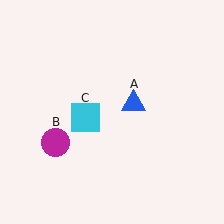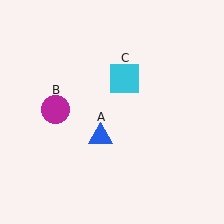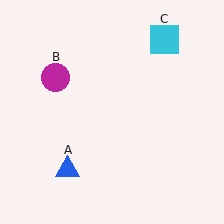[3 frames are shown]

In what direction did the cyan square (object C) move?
The cyan square (object C) moved up and to the right.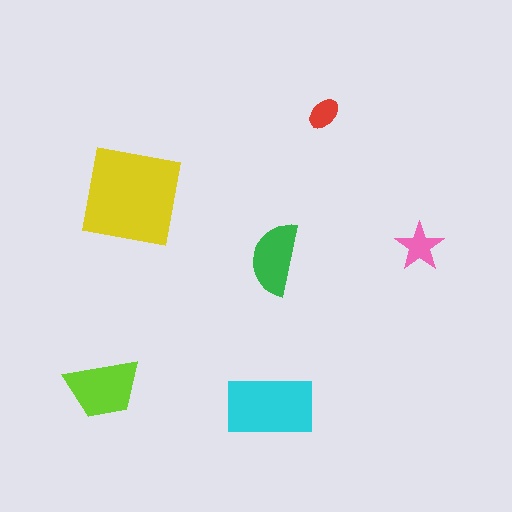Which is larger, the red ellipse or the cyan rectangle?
The cyan rectangle.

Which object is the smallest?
The red ellipse.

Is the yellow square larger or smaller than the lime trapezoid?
Larger.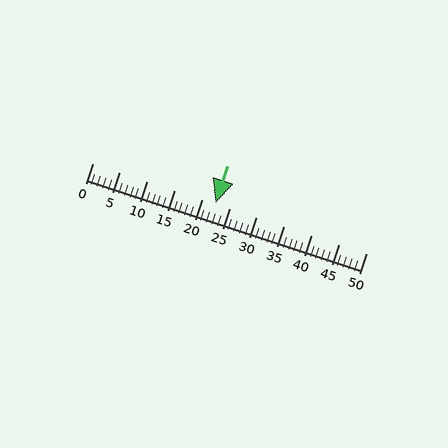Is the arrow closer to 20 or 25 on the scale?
The arrow is closer to 20.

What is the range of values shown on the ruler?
The ruler shows values from 0 to 50.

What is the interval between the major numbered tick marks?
The major tick marks are spaced 5 units apart.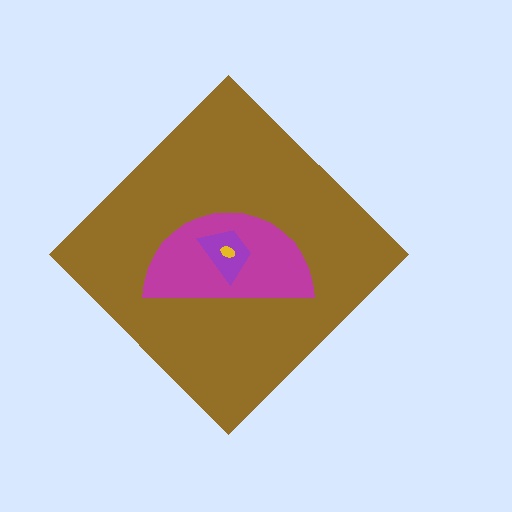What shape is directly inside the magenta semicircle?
The purple trapezoid.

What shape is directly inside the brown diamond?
The magenta semicircle.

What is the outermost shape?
The brown diamond.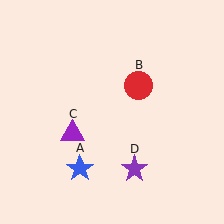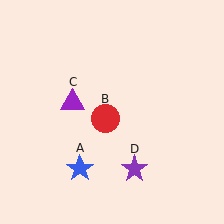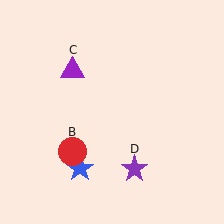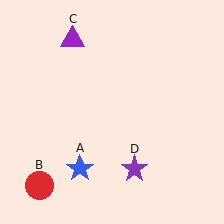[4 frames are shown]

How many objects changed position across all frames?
2 objects changed position: red circle (object B), purple triangle (object C).